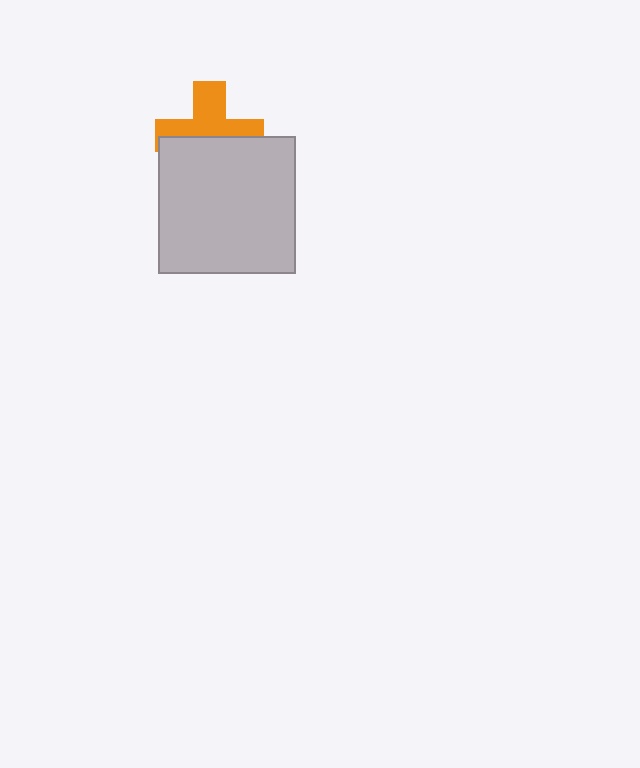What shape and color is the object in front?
The object in front is a light gray square.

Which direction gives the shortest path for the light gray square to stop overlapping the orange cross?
Moving down gives the shortest separation.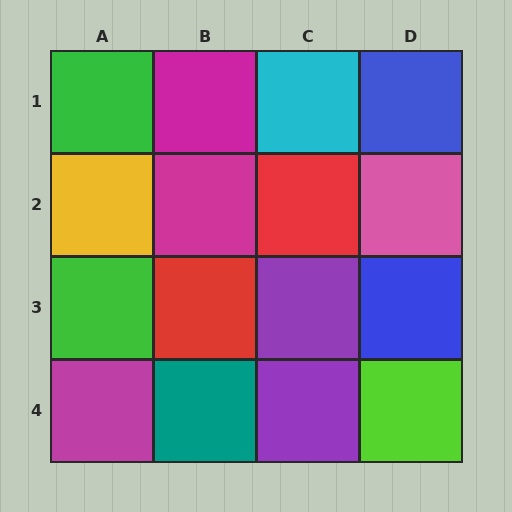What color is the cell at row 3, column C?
Purple.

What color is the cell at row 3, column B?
Red.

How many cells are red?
2 cells are red.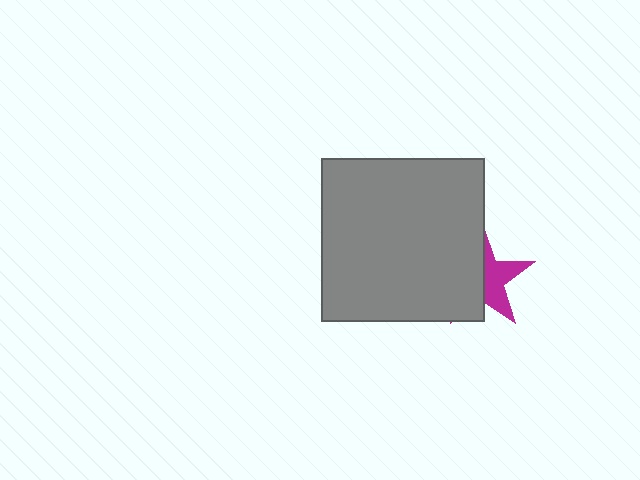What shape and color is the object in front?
The object in front is a gray square.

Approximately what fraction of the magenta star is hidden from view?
Roughly 56% of the magenta star is hidden behind the gray square.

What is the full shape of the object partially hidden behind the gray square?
The partially hidden object is a magenta star.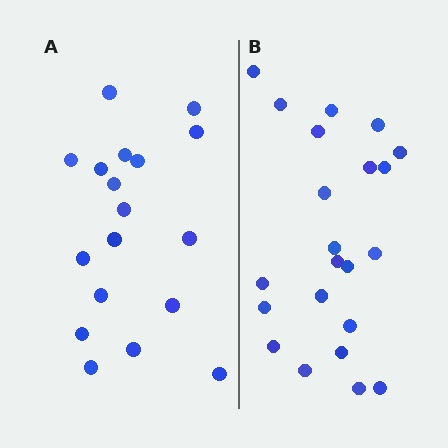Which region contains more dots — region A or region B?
Region B (the right region) has more dots.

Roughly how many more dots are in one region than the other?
Region B has about 4 more dots than region A.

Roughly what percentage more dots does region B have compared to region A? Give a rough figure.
About 20% more.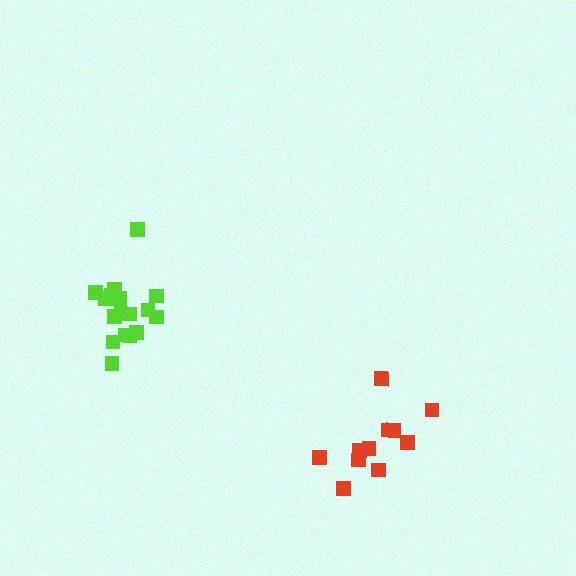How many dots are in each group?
Group 1: 11 dots, Group 2: 17 dots (28 total).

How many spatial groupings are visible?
There are 2 spatial groupings.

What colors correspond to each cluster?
The clusters are colored: red, lime.